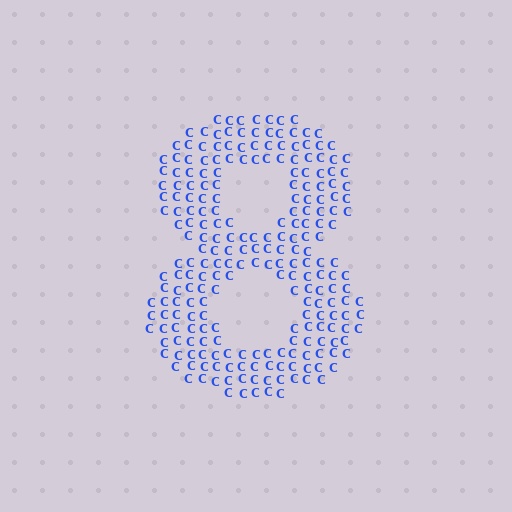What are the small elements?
The small elements are letter C's.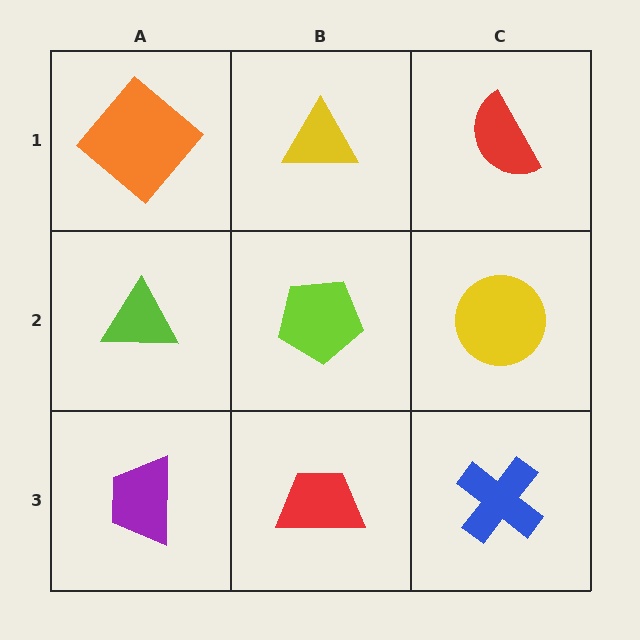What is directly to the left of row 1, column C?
A yellow triangle.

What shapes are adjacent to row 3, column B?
A lime pentagon (row 2, column B), a purple trapezoid (row 3, column A), a blue cross (row 3, column C).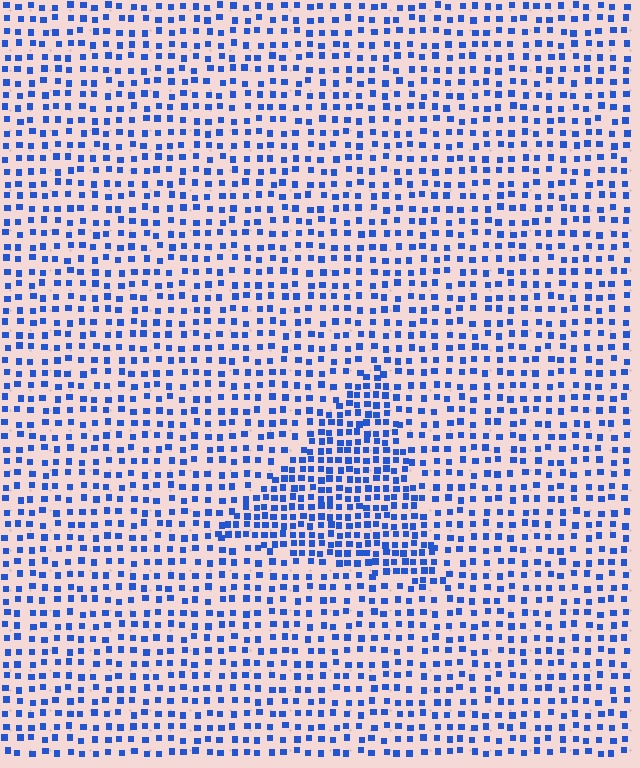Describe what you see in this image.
The image contains small blue elements arranged at two different densities. A triangle-shaped region is visible where the elements are more densely packed than the surrounding area.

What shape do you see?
I see a triangle.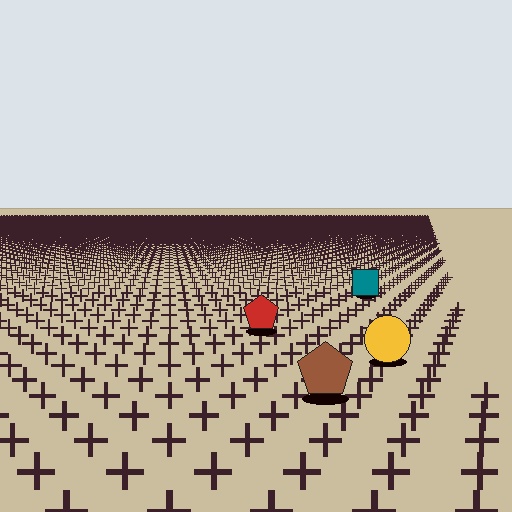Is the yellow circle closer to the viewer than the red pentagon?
Yes. The yellow circle is closer — you can tell from the texture gradient: the ground texture is coarser near it.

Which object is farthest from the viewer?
The teal square is farthest from the viewer. It appears smaller and the ground texture around it is denser.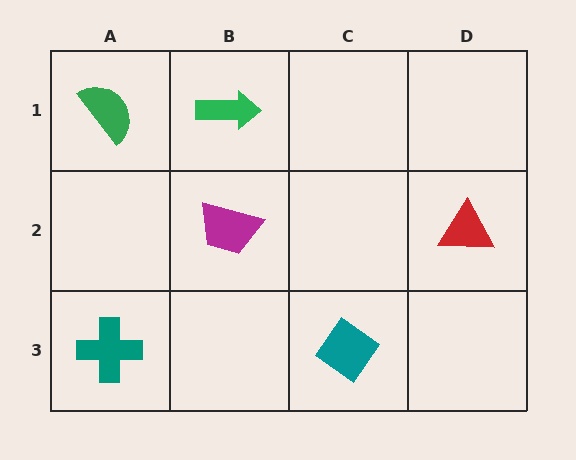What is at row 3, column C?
A teal diamond.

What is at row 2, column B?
A magenta trapezoid.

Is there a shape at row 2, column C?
No, that cell is empty.